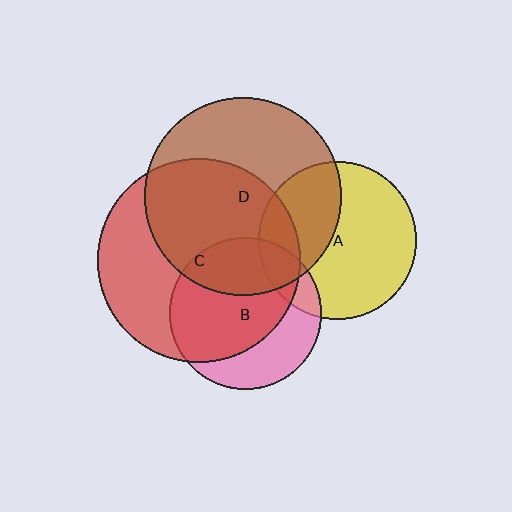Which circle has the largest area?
Circle C (red).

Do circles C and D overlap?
Yes.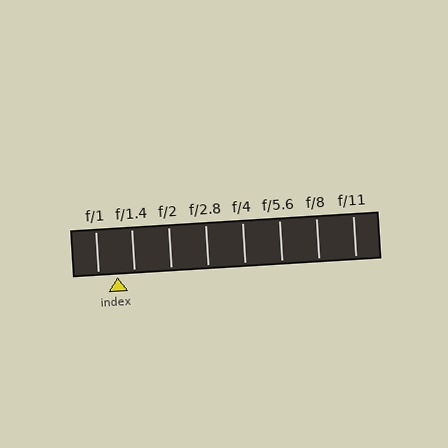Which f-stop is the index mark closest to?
The index mark is closest to f/1.4.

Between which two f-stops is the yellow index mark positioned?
The index mark is between f/1 and f/1.4.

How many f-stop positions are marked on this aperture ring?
There are 8 f-stop positions marked.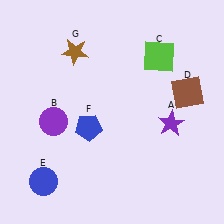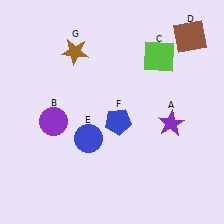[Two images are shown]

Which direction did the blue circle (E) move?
The blue circle (E) moved right.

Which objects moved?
The objects that moved are: the brown square (D), the blue circle (E), the blue pentagon (F).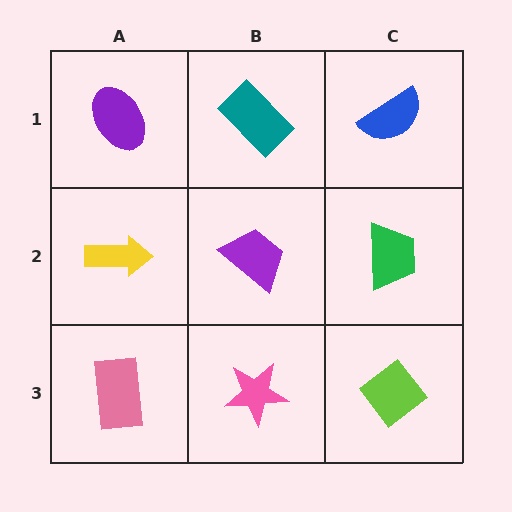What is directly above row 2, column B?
A teal rectangle.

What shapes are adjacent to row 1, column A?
A yellow arrow (row 2, column A), a teal rectangle (row 1, column B).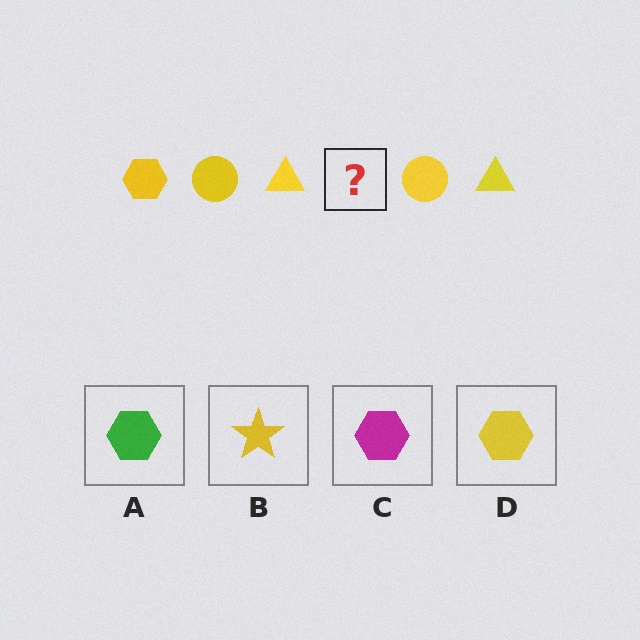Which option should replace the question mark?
Option D.